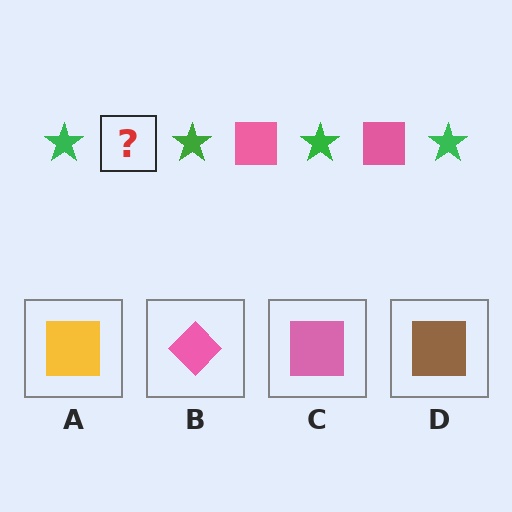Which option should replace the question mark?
Option C.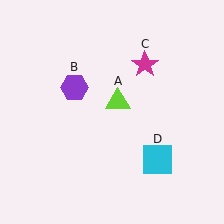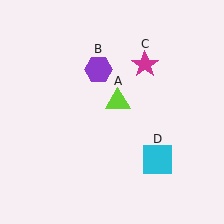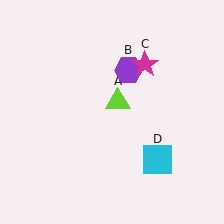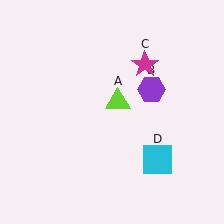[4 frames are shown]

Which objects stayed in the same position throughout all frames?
Lime triangle (object A) and magenta star (object C) and cyan square (object D) remained stationary.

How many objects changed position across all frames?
1 object changed position: purple hexagon (object B).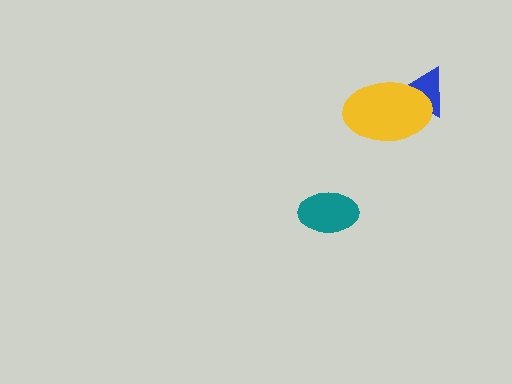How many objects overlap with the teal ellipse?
0 objects overlap with the teal ellipse.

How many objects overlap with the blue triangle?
1 object overlaps with the blue triangle.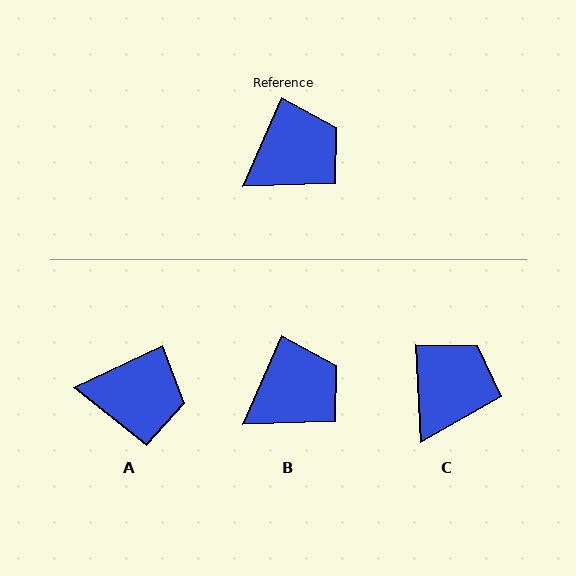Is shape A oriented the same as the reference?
No, it is off by about 41 degrees.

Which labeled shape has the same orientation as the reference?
B.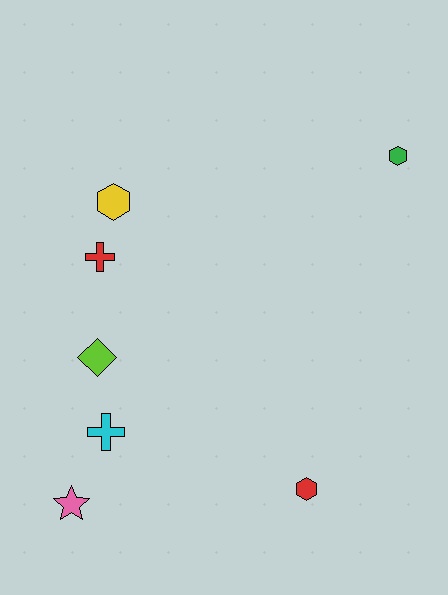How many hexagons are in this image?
There are 3 hexagons.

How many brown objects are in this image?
There are no brown objects.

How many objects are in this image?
There are 7 objects.